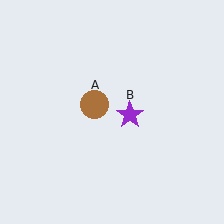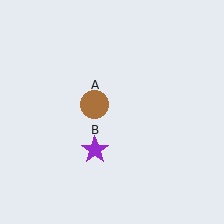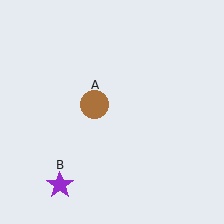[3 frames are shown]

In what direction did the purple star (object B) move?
The purple star (object B) moved down and to the left.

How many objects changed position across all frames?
1 object changed position: purple star (object B).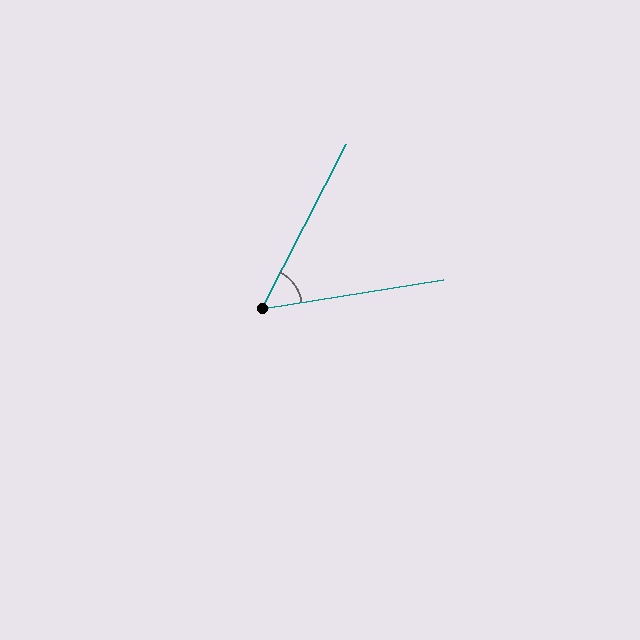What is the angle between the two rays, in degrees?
Approximately 54 degrees.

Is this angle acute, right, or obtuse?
It is acute.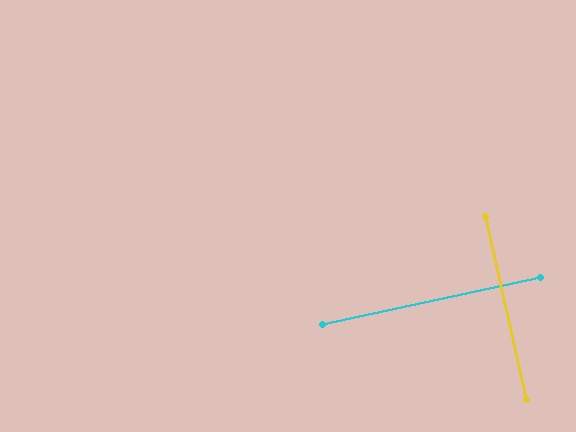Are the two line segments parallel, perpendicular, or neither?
Perpendicular — they meet at approximately 90°.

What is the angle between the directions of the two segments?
Approximately 90 degrees.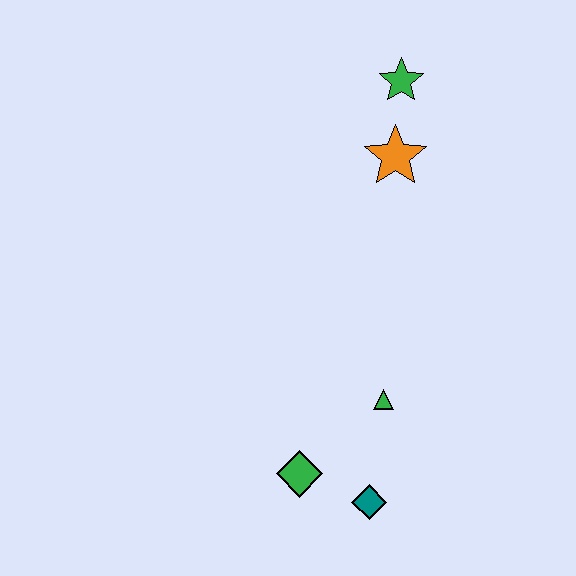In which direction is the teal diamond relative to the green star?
The teal diamond is below the green star.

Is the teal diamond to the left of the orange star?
Yes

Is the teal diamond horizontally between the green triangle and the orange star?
No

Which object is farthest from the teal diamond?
The green star is farthest from the teal diamond.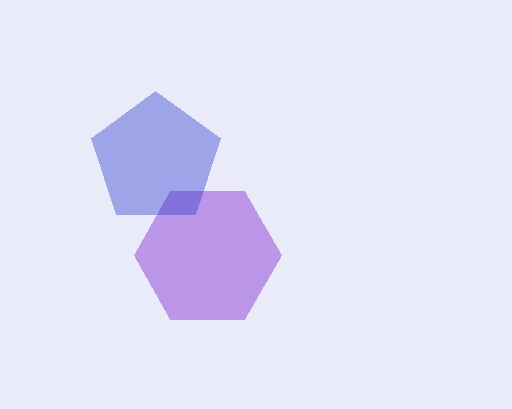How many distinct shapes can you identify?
There are 2 distinct shapes: a purple hexagon, a blue pentagon.